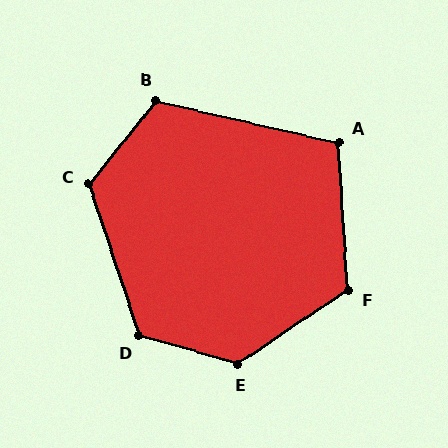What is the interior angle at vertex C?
Approximately 123 degrees (obtuse).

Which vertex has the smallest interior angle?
A, at approximately 107 degrees.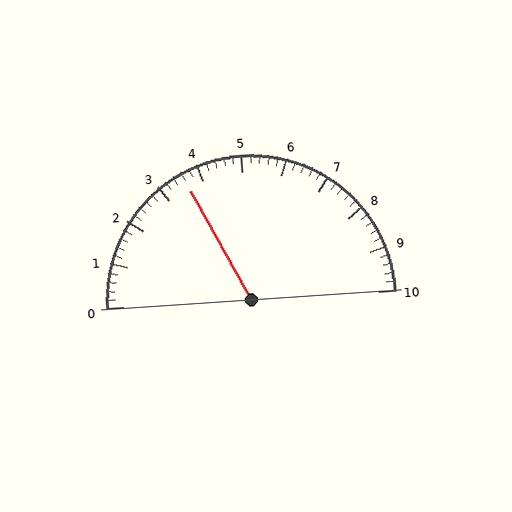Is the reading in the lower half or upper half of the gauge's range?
The reading is in the lower half of the range (0 to 10).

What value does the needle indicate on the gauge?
The needle indicates approximately 3.6.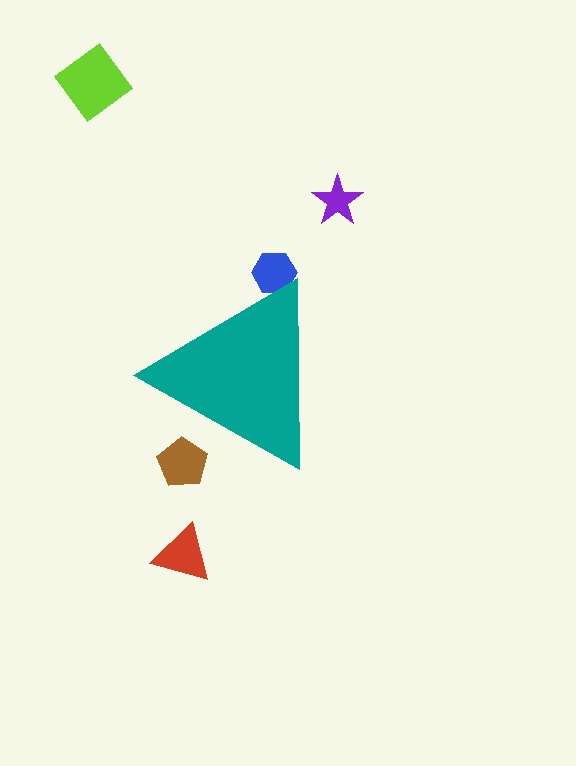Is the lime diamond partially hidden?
No, the lime diamond is fully visible.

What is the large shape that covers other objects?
A teal triangle.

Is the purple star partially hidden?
No, the purple star is fully visible.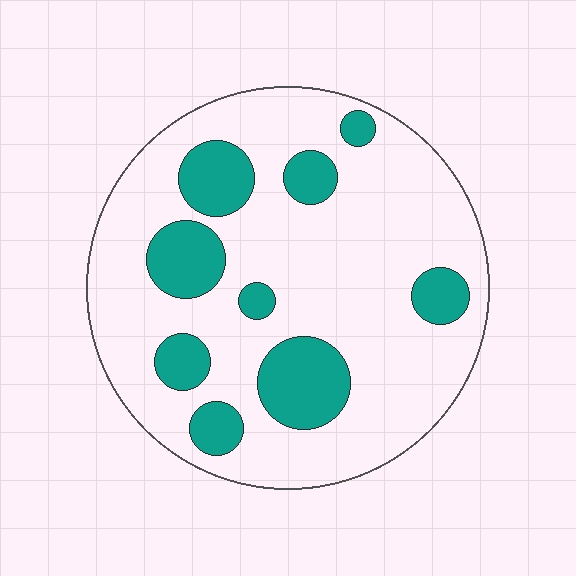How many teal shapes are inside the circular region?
9.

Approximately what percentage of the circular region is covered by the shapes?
Approximately 20%.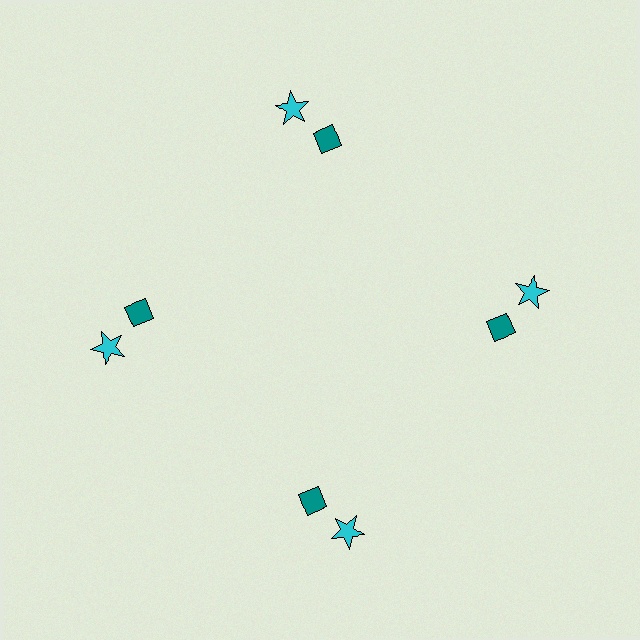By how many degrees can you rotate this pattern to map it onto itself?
The pattern maps onto itself every 90 degrees of rotation.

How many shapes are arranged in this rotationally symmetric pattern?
There are 8 shapes, arranged in 4 groups of 2.